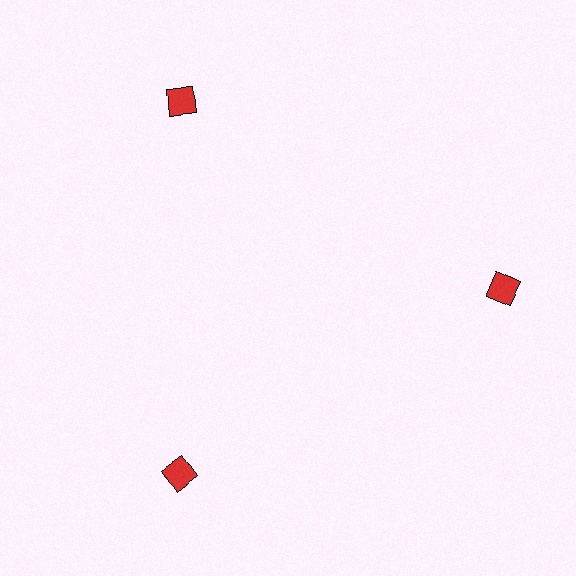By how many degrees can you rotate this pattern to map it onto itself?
The pattern maps onto itself every 120 degrees of rotation.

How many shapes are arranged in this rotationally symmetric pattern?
There are 3 shapes, arranged in 3 groups of 1.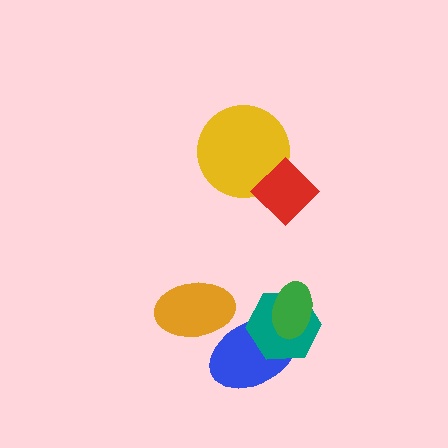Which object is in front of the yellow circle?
The red diamond is in front of the yellow circle.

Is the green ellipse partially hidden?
No, no other shape covers it.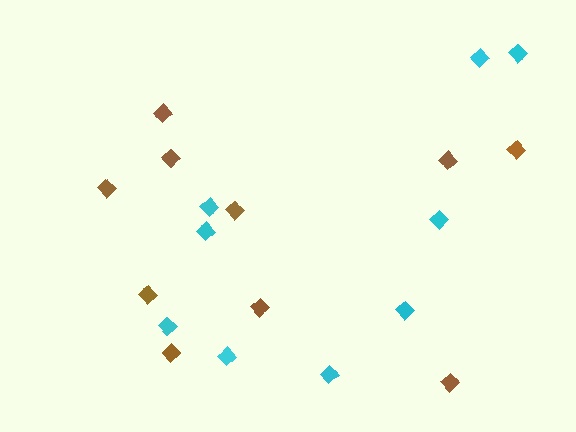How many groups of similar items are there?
There are 2 groups: one group of brown diamonds (10) and one group of cyan diamonds (9).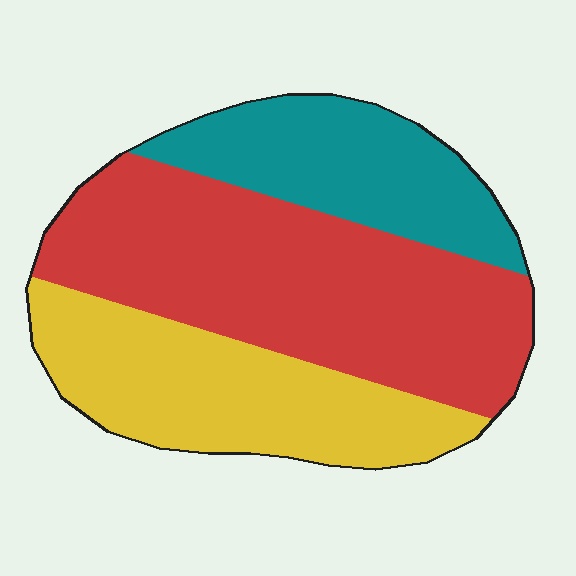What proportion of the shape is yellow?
Yellow takes up about one third (1/3) of the shape.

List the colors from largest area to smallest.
From largest to smallest: red, yellow, teal.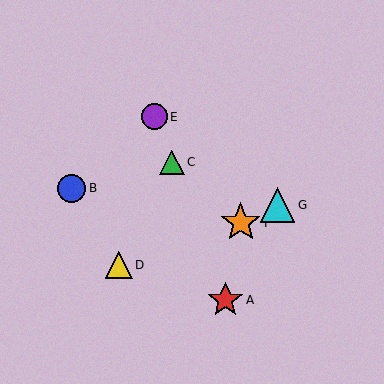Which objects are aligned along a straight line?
Objects A, C, E are aligned along a straight line.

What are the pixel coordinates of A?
Object A is at (225, 300).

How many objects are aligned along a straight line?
3 objects (A, C, E) are aligned along a straight line.